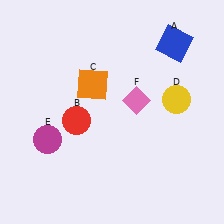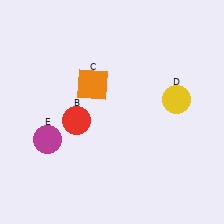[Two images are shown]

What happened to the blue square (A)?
The blue square (A) was removed in Image 2. It was in the top-right area of Image 1.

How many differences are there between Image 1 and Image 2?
There are 2 differences between the two images.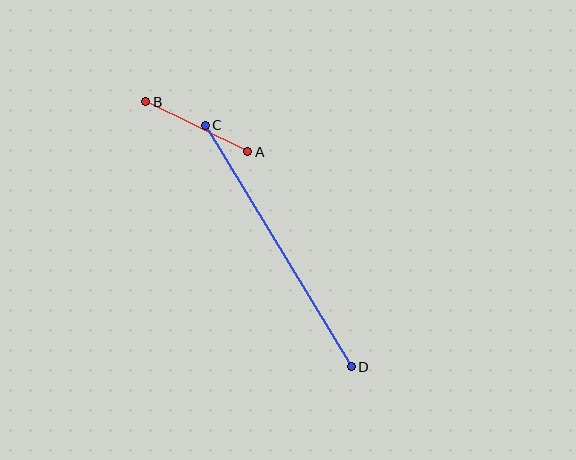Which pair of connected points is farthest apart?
Points C and D are farthest apart.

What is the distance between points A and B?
The distance is approximately 113 pixels.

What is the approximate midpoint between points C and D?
The midpoint is at approximately (278, 246) pixels.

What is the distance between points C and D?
The distance is approximately 282 pixels.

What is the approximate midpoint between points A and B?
The midpoint is at approximately (197, 127) pixels.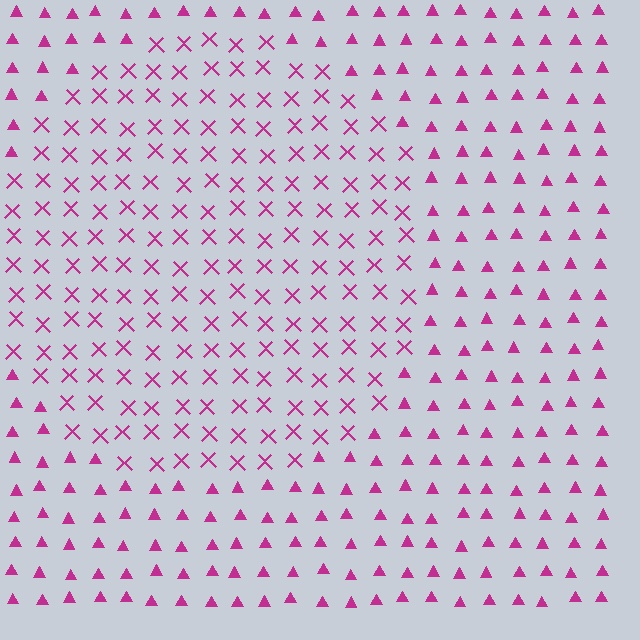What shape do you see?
I see a circle.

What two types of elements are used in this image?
The image uses X marks inside the circle region and triangles outside it.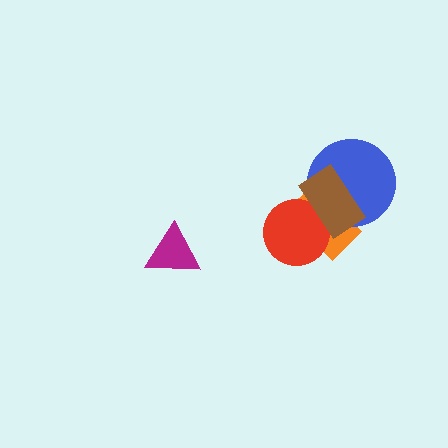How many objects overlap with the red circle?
2 objects overlap with the red circle.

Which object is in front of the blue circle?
The brown rectangle is in front of the blue circle.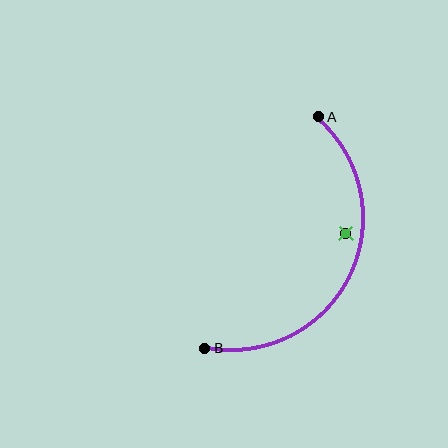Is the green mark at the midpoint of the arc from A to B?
No — the green mark does not lie on the arc at all. It sits slightly inside the curve.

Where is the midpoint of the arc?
The arc midpoint is the point on the curve farthest from the straight line joining A and B. It sits to the right of that line.